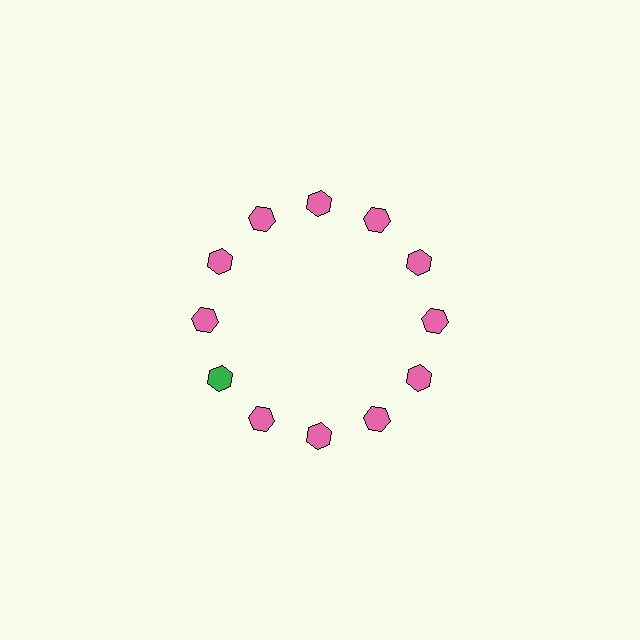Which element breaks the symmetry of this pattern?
The green hexagon at roughly the 8 o'clock position breaks the symmetry. All other shapes are pink hexagons.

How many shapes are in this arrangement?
There are 12 shapes arranged in a ring pattern.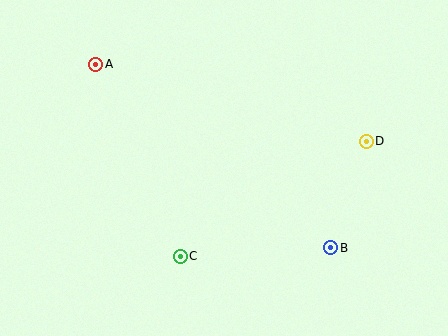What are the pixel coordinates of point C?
Point C is at (180, 256).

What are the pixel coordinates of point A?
Point A is at (96, 64).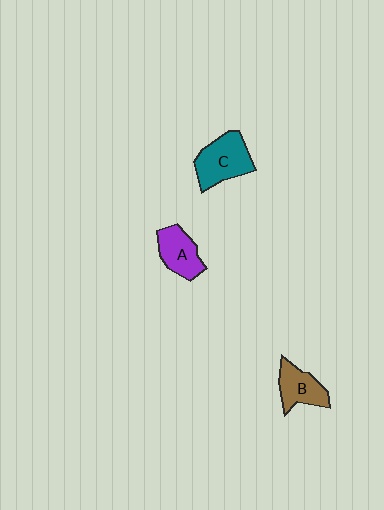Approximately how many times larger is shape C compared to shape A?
Approximately 1.3 times.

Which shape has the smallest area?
Shape B (brown).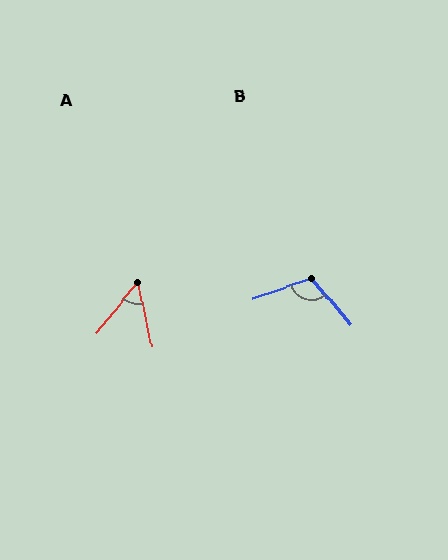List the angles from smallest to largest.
A (51°), B (110°).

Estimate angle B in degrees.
Approximately 110 degrees.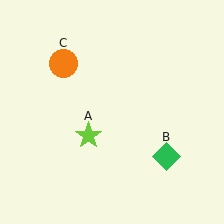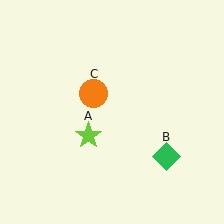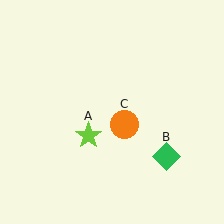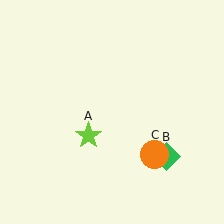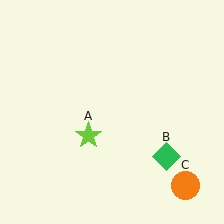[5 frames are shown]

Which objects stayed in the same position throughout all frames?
Lime star (object A) and green diamond (object B) remained stationary.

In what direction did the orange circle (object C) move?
The orange circle (object C) moved down and to the right.